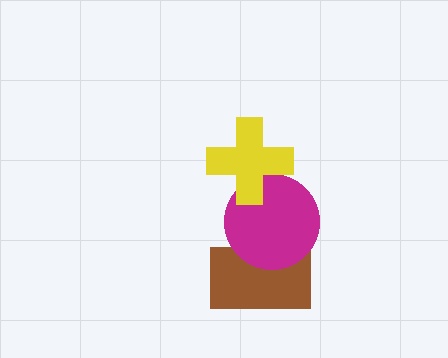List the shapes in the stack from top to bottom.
From top to bottom: the yellow cross, the magenta circle, the brown rectangle.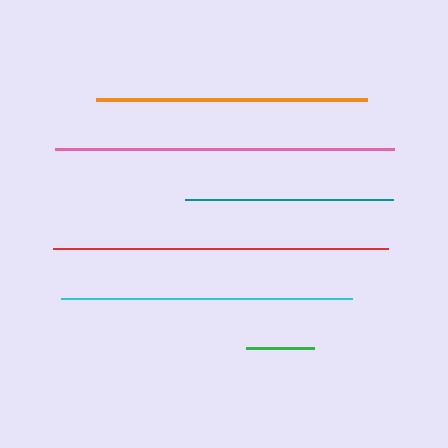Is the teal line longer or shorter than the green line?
The teal line is longer than the green line.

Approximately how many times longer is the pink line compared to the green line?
The pink line is approximately 5.0 times the length of the green line.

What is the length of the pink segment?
The pink segment is approximately 339 pixels long.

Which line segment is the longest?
The pink line is the longest at approximately 339 pixels.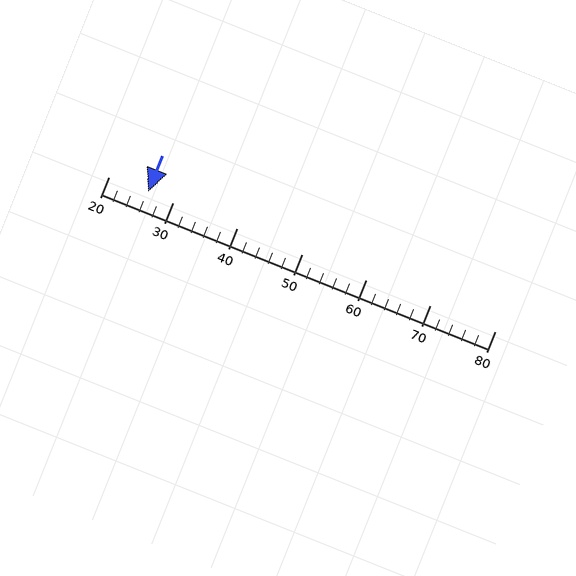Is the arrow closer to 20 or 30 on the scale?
The arrow is closer to 30.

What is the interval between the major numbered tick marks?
The major tick marks are spaced 10 units apart.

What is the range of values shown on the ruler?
The ruler shows values from 20 to 80.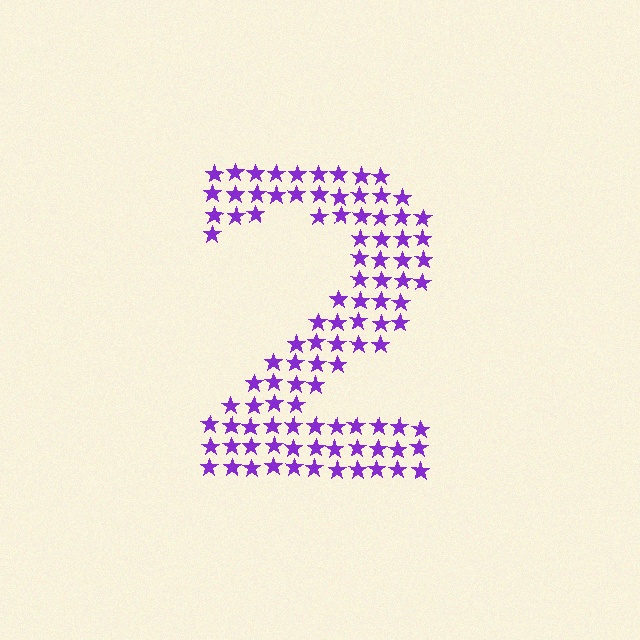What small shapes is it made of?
It is made of small stars.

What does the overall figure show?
The overall figure shows the digit 2.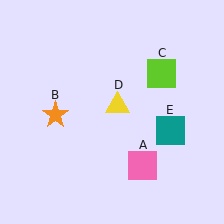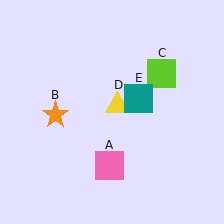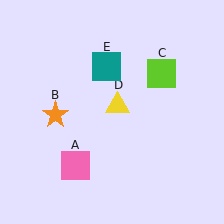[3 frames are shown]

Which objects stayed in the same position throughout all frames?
Orange star (object B) and lime square (object C) and yellow triangle (object D) remained stationary.